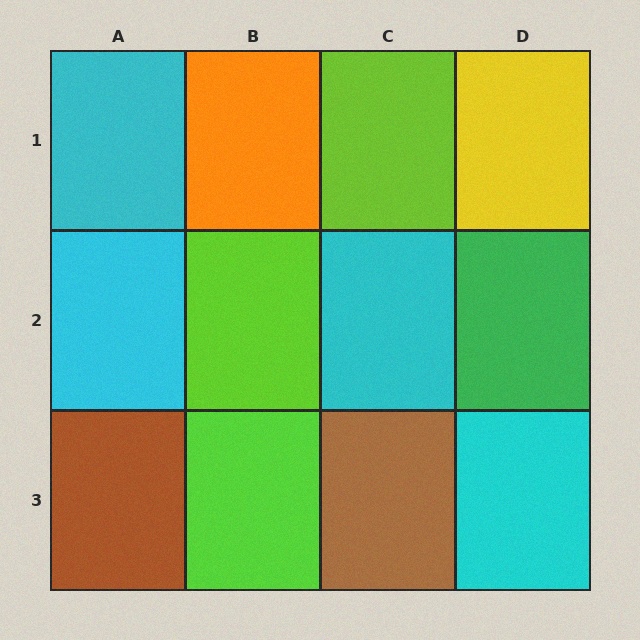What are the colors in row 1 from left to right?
Cyan, orange, lime, yellow.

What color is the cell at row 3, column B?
Lime.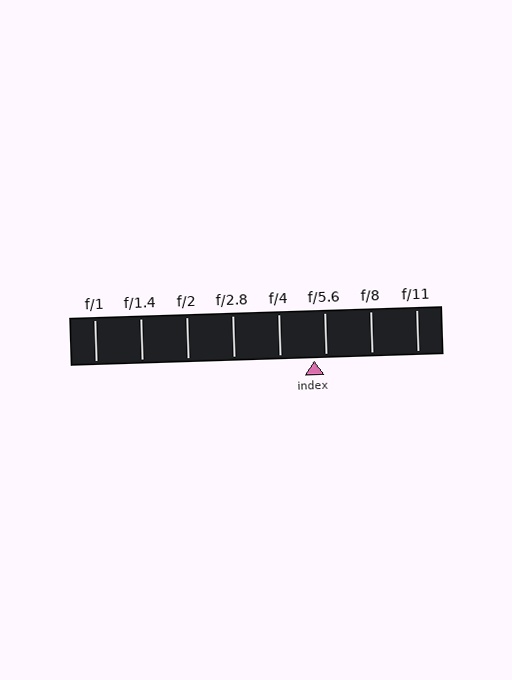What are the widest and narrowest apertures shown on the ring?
The widest aperture shown is f/1 and the narrowest is f/11.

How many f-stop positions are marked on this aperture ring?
There are 8 f-stop positions marked.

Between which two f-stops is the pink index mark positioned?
The index mark is between f/4 and f/5.6.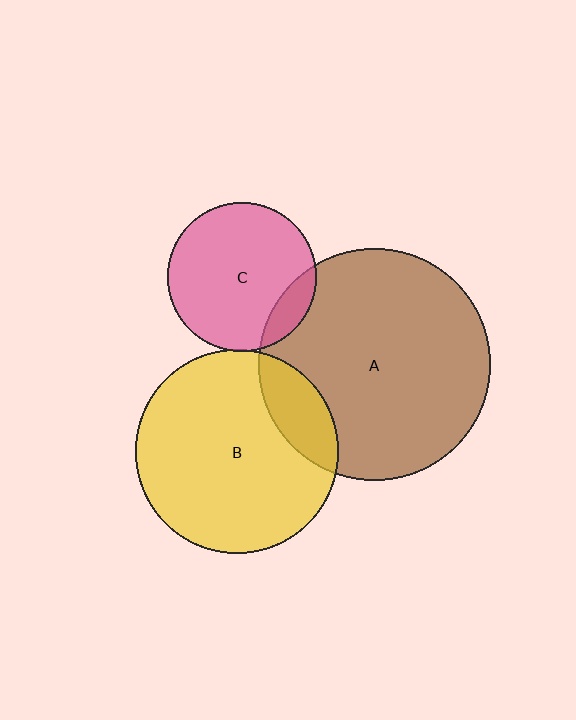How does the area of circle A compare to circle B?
Approximately 1.3 times.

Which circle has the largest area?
Circle A (brown).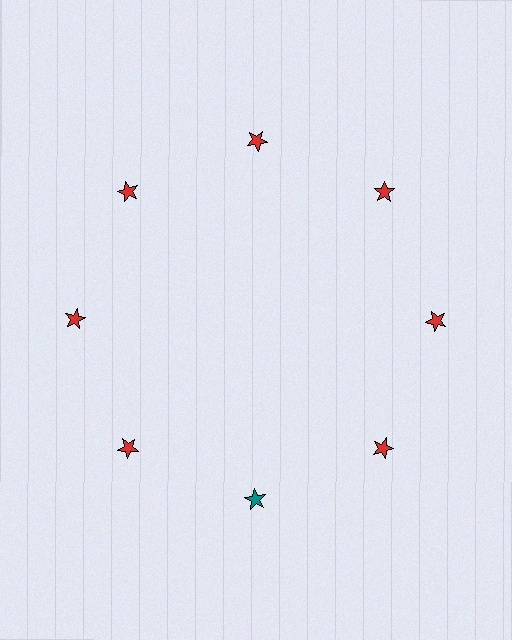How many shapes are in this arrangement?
There are 8 shapes arranged in a ring pattern.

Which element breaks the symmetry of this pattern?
The teal star at roughly the 6 o'clock position breaks the symmetry. All other shapes are red stars.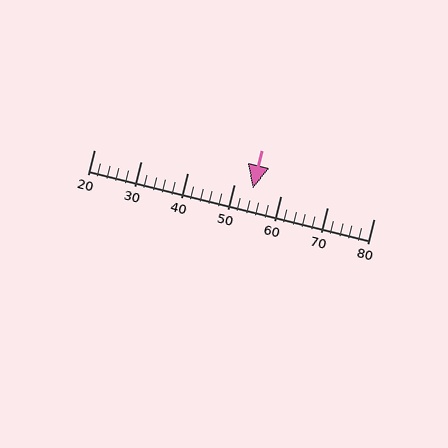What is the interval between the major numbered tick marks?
The major tick marks are spaced 10 units apart.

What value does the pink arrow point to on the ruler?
The pink arrow points to approximately 54.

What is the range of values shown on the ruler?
The ruler shows values from 20 to 80.